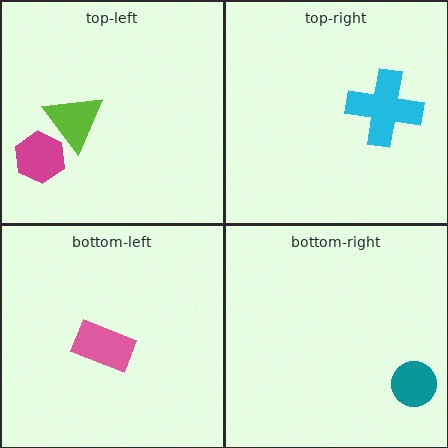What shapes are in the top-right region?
The cyan cross.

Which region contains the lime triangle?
The top-left region.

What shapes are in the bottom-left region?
The pink rectangle.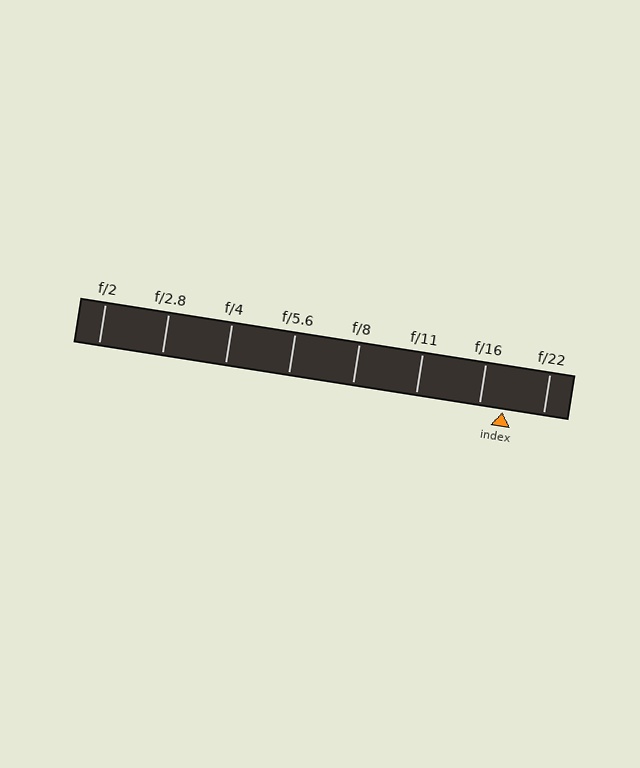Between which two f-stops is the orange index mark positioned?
The index mark is between f/16 and f/22.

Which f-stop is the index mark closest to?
The index mark is closest to f/16.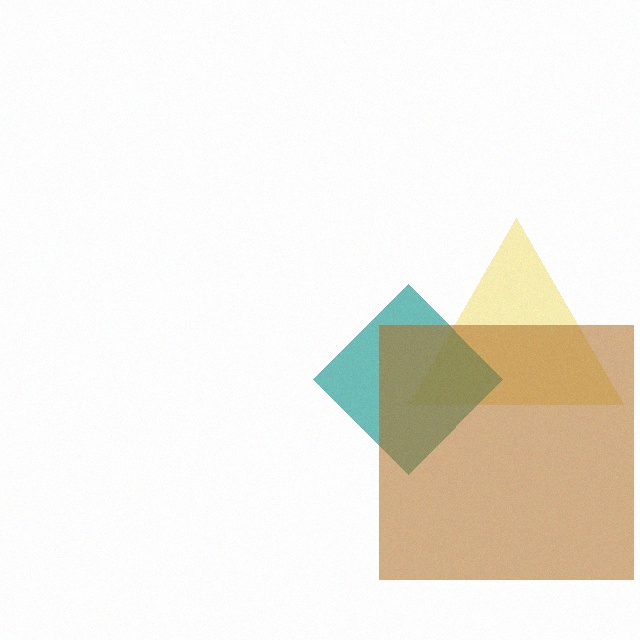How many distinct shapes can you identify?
There are 3 distinct shapes: a yellow triangle, a teal diamond, a brown square.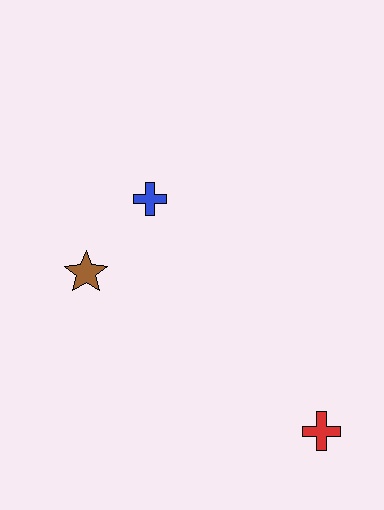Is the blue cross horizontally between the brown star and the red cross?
Yes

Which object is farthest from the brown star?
The red cross is farthest from the brown star.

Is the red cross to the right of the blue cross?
Yes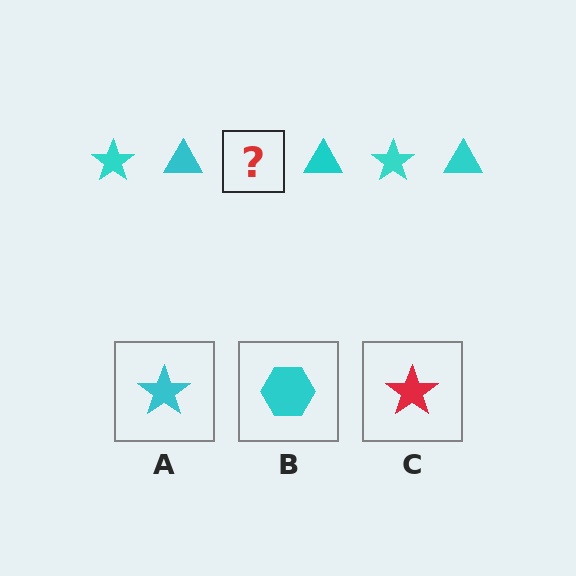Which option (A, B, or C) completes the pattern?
A.